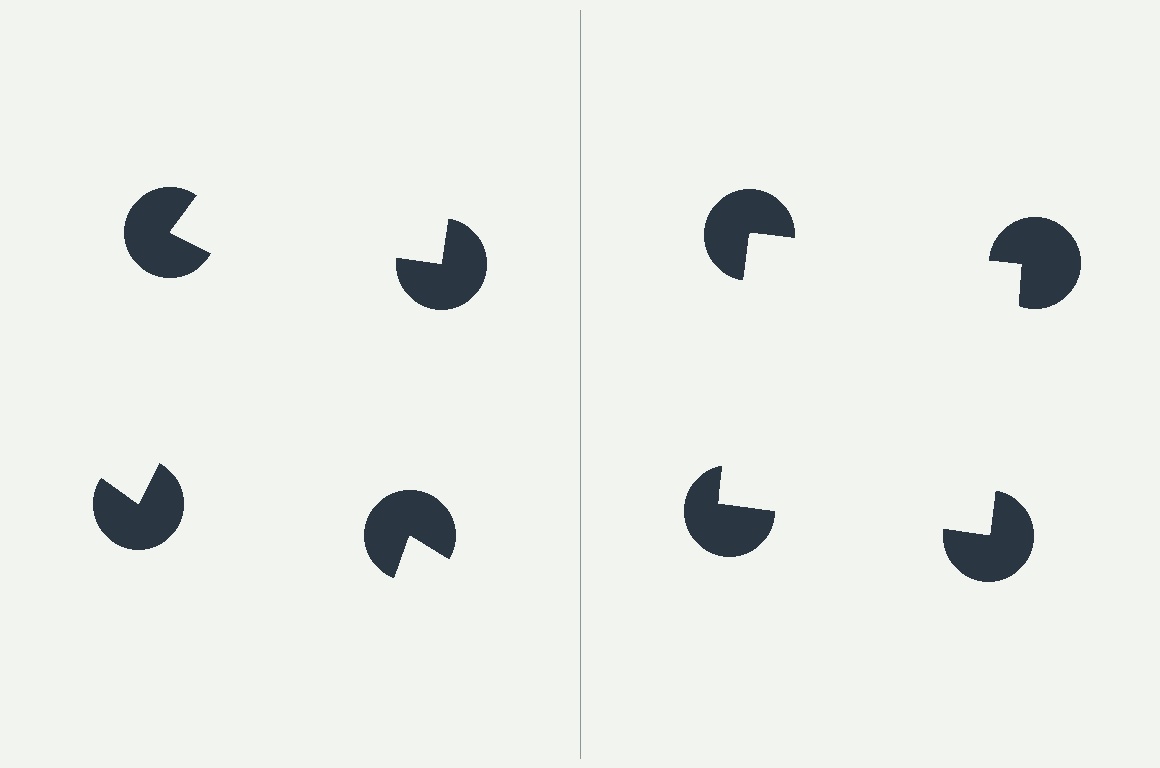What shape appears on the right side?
An illusory square.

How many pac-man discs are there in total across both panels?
8 — 4 on each side.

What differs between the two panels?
The pac-man discs are positioned identically on both sides; only the wedge orientations differ. On the right they align to a square; on the left they are misaligned.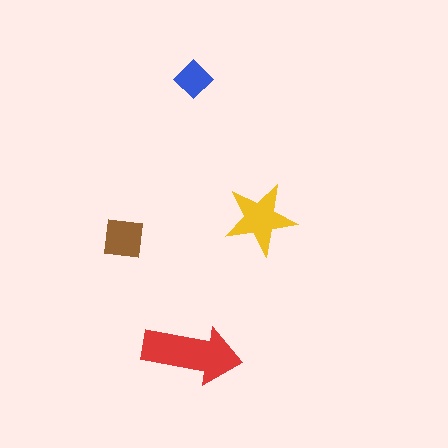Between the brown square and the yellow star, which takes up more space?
The yellow star.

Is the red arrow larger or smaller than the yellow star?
Larger.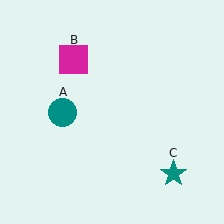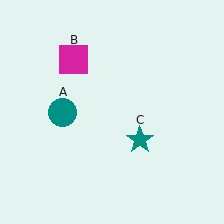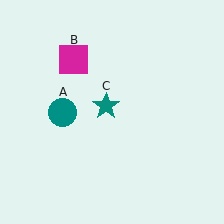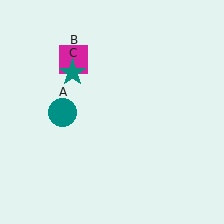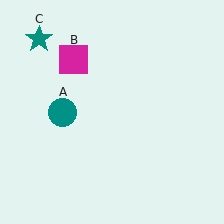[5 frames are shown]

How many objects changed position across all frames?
1 object changed position: teal star (object C).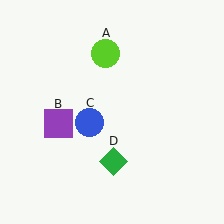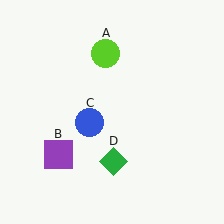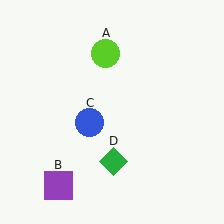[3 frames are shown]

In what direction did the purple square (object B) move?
The purple square (object B) moved down.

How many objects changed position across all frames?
1 object changed position: purple square (object B).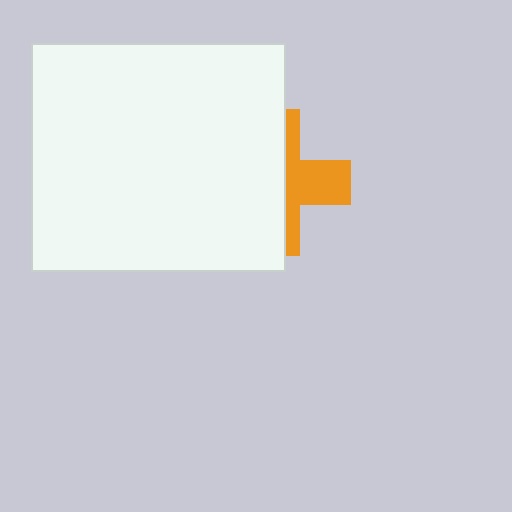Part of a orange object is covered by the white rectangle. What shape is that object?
It is a cross.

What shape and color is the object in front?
The object in front is a white rectangle.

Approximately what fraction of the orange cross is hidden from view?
Roughly 60% of the orange cross is hidden behind the white rectangle.